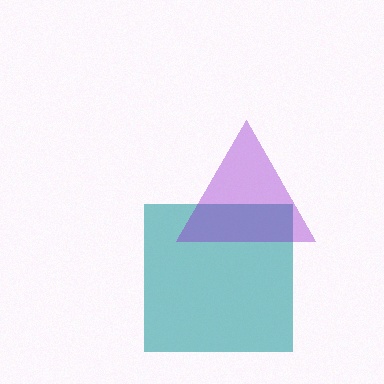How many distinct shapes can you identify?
There are 2 distinct shapes: a teal square, a purple triangle.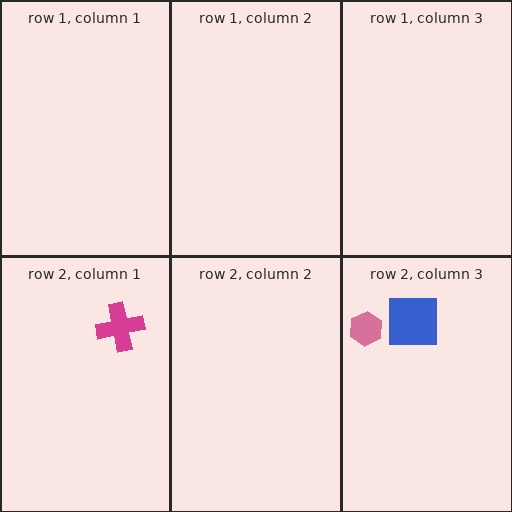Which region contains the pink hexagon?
The row 2, column 3 region.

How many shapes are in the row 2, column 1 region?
1.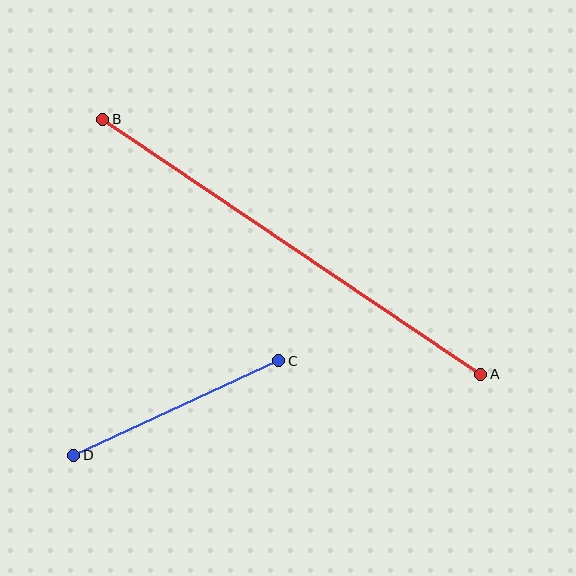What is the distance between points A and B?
The distance is approximately 456 pixels.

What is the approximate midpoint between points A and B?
The midpoint is at approximately (292, 247) pixels.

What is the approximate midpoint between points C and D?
The midpoint is at approximately (176, 408) pixels.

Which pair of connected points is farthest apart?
Points A and B are farthest apart.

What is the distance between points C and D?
The distance is approximately 225 pixels.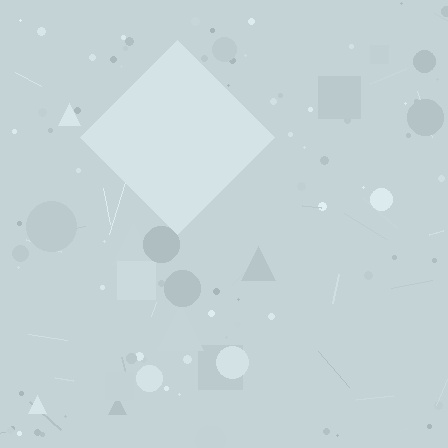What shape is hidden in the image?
A diamond is hidden in the image.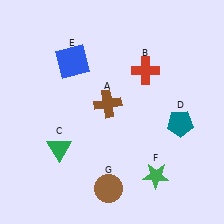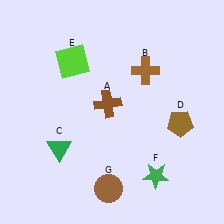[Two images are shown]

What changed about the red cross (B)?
In Image 1, B is red. In Image 2, it changed to brown.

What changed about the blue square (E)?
In Image 1, E is blue. In Image 2, it changed to lime.